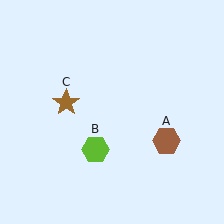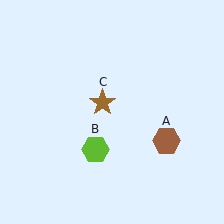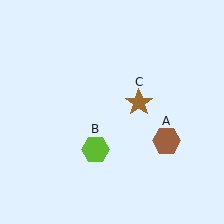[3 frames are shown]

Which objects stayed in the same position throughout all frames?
Brown hexagon (object A) and lime hexagon (object B) remained stationary.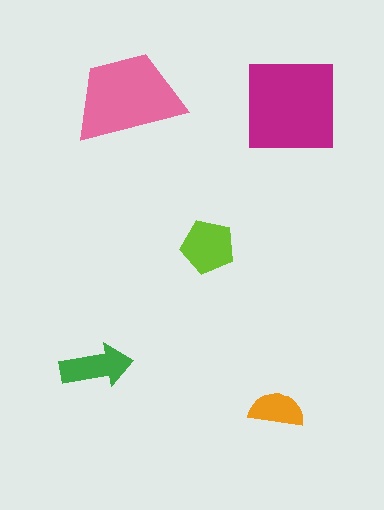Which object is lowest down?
The orange semicircle is bottommost.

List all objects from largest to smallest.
The magenta square, the pink trapezoid, the lime pentagon, the green arrow, the orange semicircle.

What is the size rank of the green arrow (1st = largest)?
4th.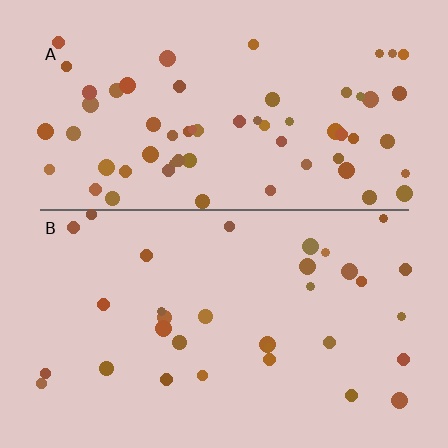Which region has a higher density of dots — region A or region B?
A (the top).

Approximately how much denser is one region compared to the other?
Approximately 1.9× — region A over region B.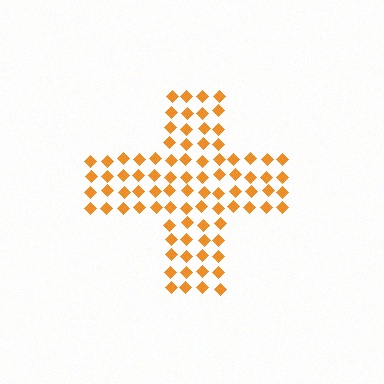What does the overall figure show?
The overall figure shows a cross.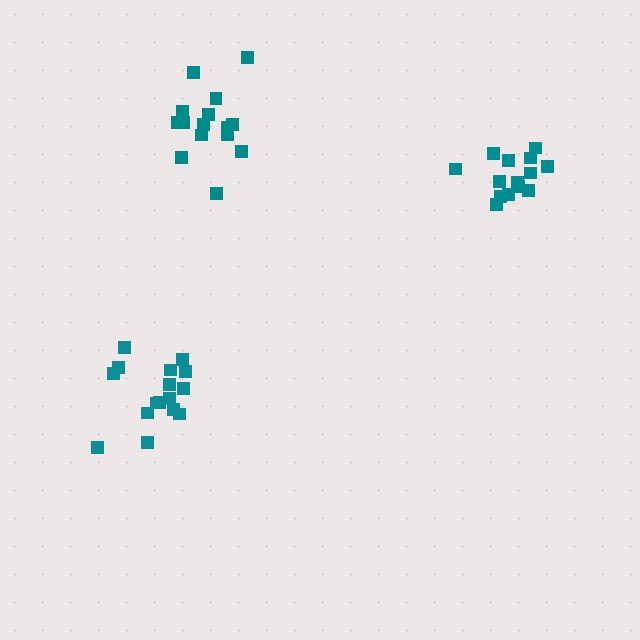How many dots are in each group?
Group 1: 16 dots, Group 2: 15 dots, Group 3: 14 dots (45 total).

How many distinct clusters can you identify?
There are 3 distinct clusters.